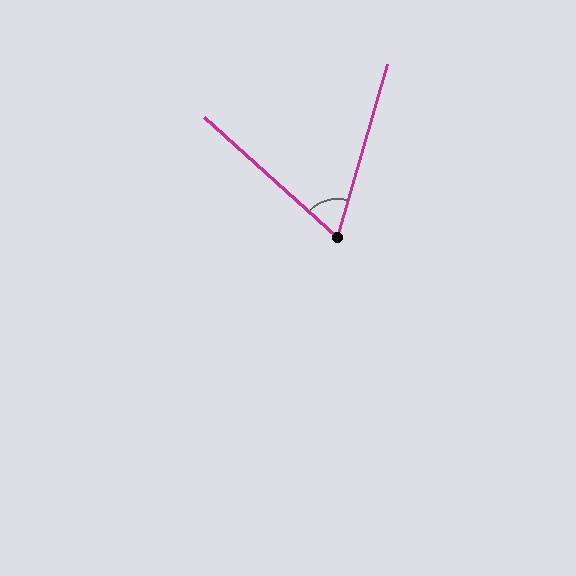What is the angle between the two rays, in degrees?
Approximately 64 degrees.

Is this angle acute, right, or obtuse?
It is acute.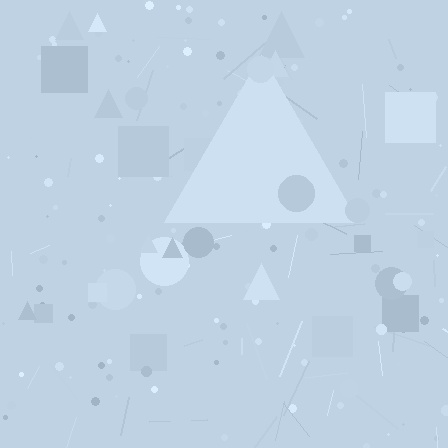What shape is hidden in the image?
A triangle is hidden in the image.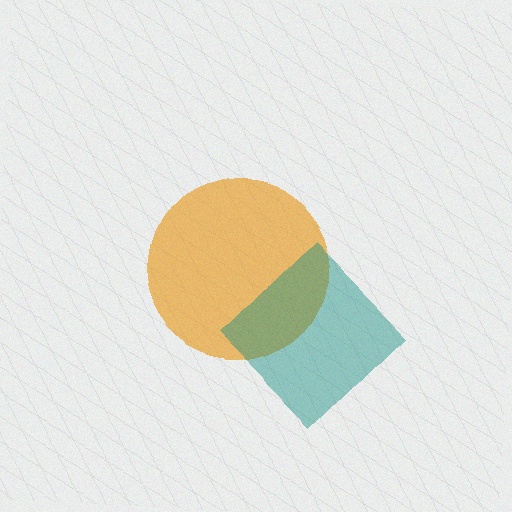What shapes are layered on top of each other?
The layered shapes are: an orange circle, a teal diamond.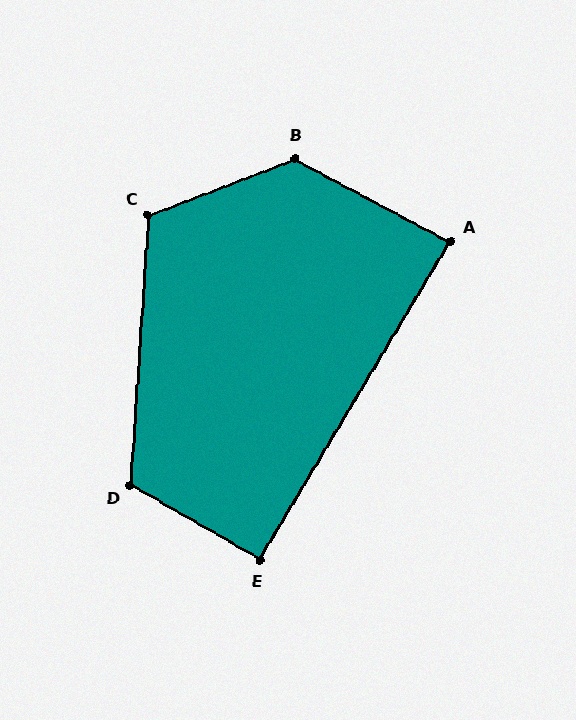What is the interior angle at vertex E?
Approximately 91 degrees (approximately right).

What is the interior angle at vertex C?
Approximately 115 degrees (obtuse).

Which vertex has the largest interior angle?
B, at approximately 131 degrees.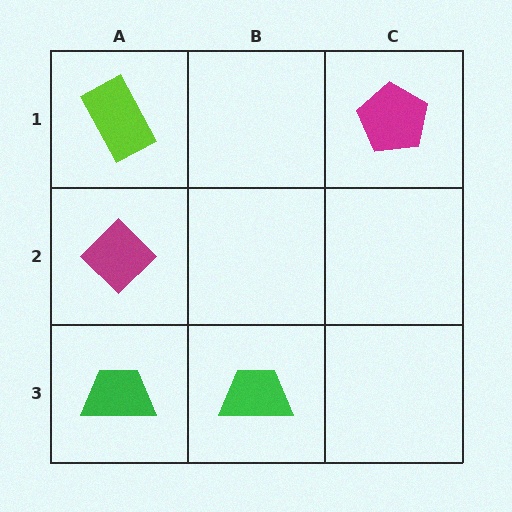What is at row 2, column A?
A magenta diamond.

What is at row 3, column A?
A green trapezoid.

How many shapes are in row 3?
2 shapes.